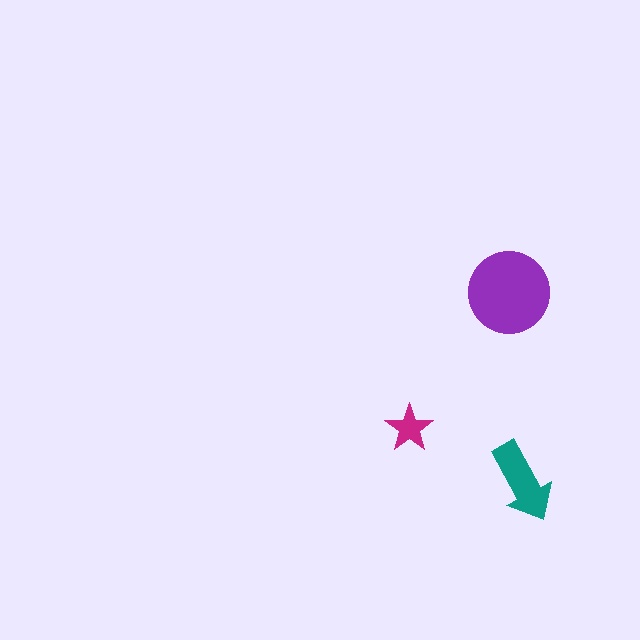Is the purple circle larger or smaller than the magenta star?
Larger.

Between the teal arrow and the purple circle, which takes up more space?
The purple circle.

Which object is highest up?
The purple circle is topmost.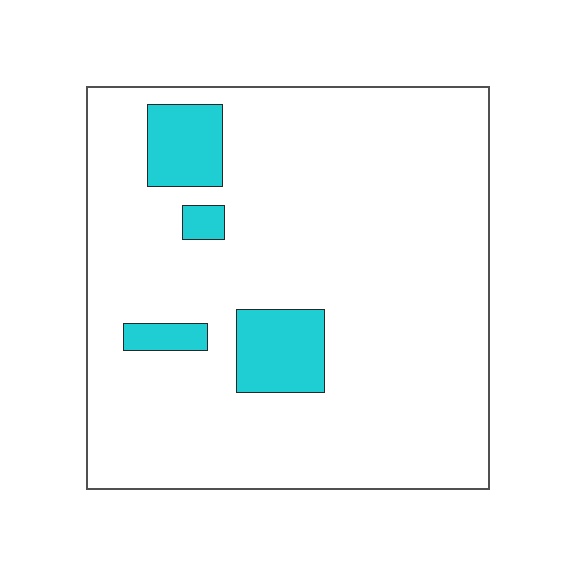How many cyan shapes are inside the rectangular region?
4.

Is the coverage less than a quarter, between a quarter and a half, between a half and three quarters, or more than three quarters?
Less than a quarter.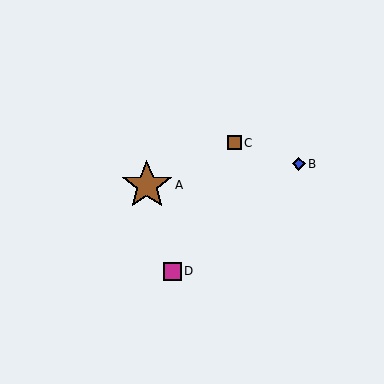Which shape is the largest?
The brown star (labeled A) is the largest.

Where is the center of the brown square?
The center of the brown square is at (235, 143).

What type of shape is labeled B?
Shape B is a blue diamond.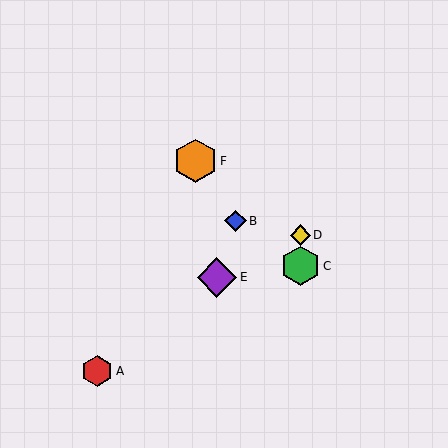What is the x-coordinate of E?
Object E is at x≈217.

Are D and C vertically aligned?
Yes, both are at x≈300.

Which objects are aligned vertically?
Objects C, D are aligned vertically.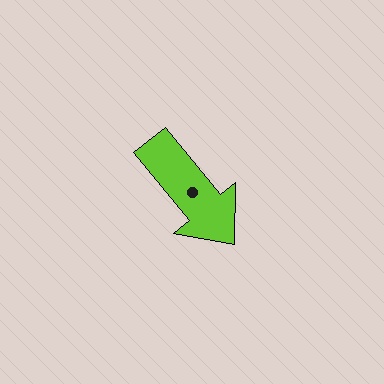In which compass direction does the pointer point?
Southeast.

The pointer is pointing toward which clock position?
Roughly 5 o'clock.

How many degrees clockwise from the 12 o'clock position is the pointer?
Approximately 141 degrees.